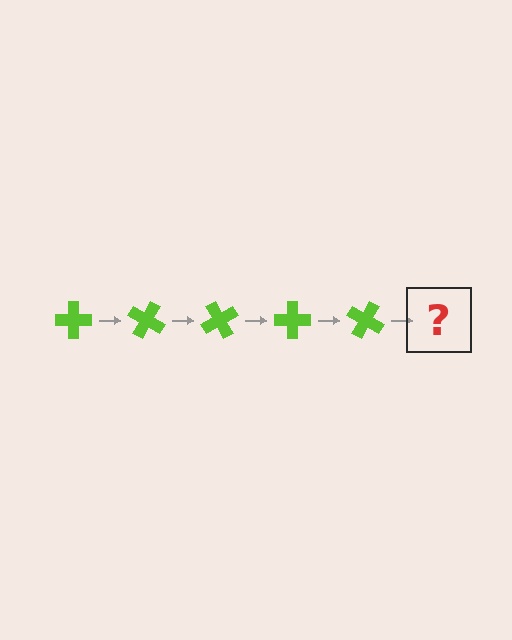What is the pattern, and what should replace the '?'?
The pattern is that the cross rotates 30 degrees each step. The '?' should be a lime cross rotated 150 degrees.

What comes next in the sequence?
The next element should be a lime cross rotated 150 degrees.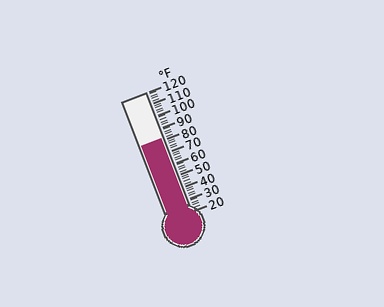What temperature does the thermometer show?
The thermometer shows approximately 82°F.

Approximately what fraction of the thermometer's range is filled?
The thermometer is filled to approximately 60% of its range.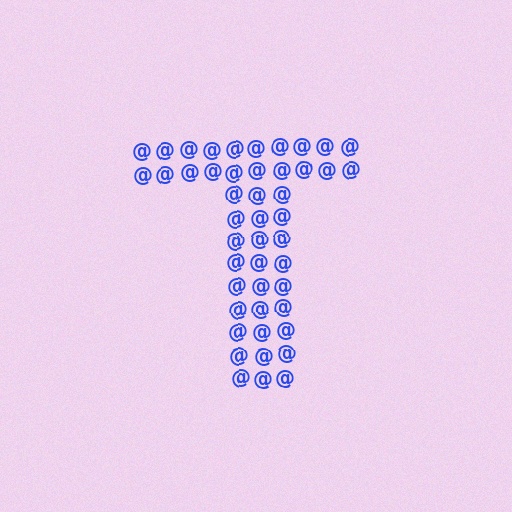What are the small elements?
The small elements are at signs.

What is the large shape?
The large shape is the letter T.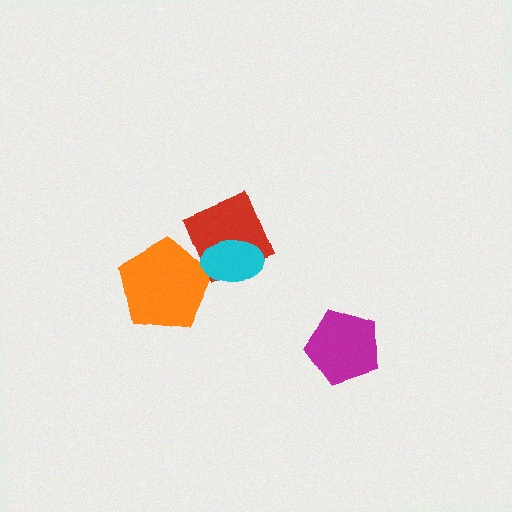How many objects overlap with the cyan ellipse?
2 objects overlap with the cyan ellipse.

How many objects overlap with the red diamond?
2 objects overlap with the red diamond.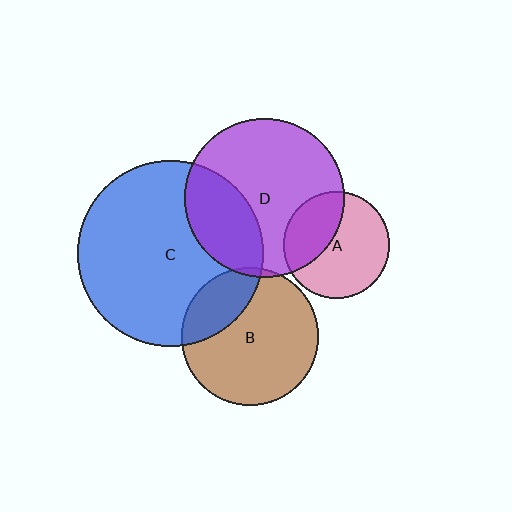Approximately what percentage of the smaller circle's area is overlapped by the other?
Approximately 5%.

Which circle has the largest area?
Circle C (blue).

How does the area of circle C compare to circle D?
Approximately 1.4 times.